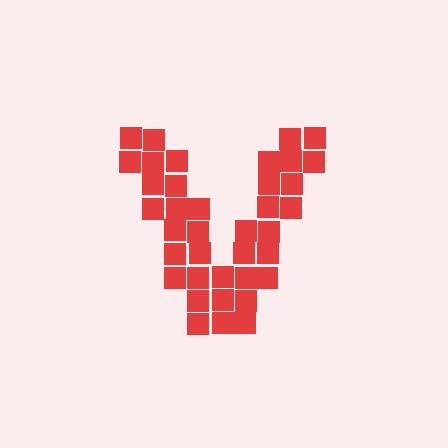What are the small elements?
The small elements are squares.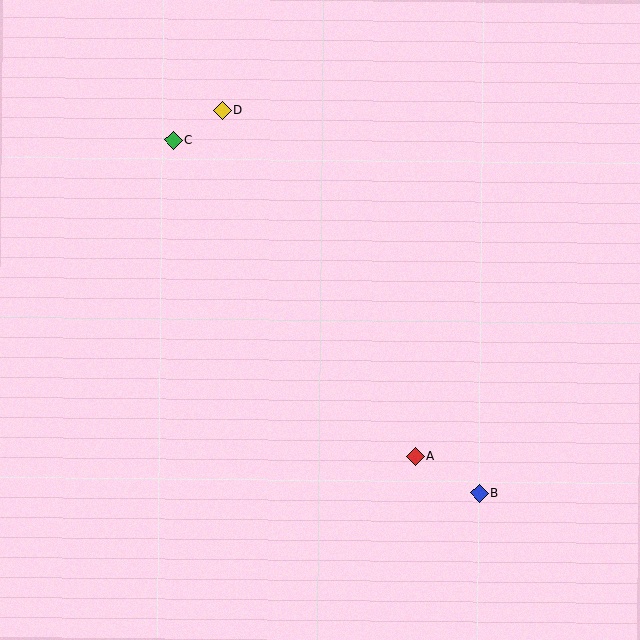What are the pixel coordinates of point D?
Point D is at (222, 110).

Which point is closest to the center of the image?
Point A at (415, 456) is closest to the center.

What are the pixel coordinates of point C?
Point C is at (173, 140).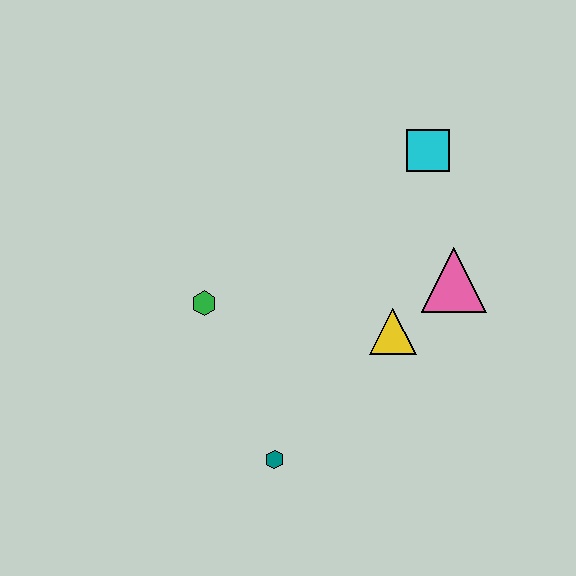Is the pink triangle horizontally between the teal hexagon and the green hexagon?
No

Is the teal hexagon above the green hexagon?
No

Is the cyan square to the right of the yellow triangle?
Yes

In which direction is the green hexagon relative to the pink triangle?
The green hexagon is to the left of the pink triangle.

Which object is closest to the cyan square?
The pink triangle is closest to the cyan square.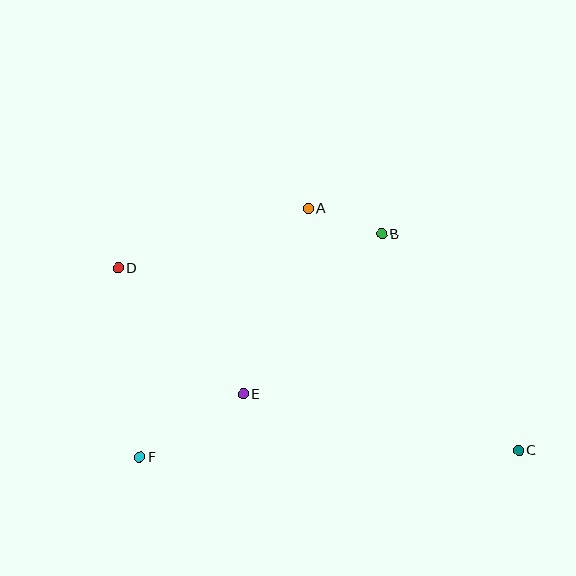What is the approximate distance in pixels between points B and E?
The distance between B and E is approximately 212 pixels.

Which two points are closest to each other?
Points A and B are closest to each other.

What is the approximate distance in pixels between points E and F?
The distance between E and F is approximately 121 pixels.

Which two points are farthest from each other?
Points C and D are farthest from each other.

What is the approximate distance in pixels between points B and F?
The distance between B and F is approximately 330 pixels.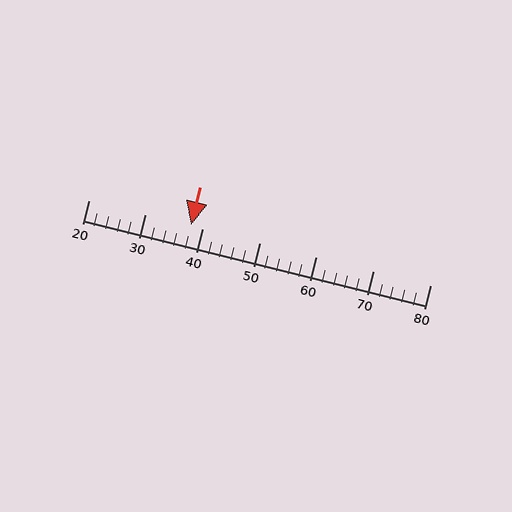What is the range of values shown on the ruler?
The ruler shows values from 20 to 80.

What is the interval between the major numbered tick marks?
The major tick marks are spaced 10 units apart.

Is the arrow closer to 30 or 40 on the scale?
The arrow is closer to 40.